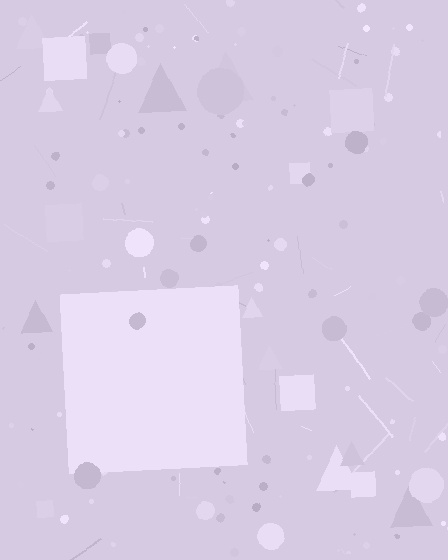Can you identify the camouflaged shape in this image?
The camouflaged shape is a square.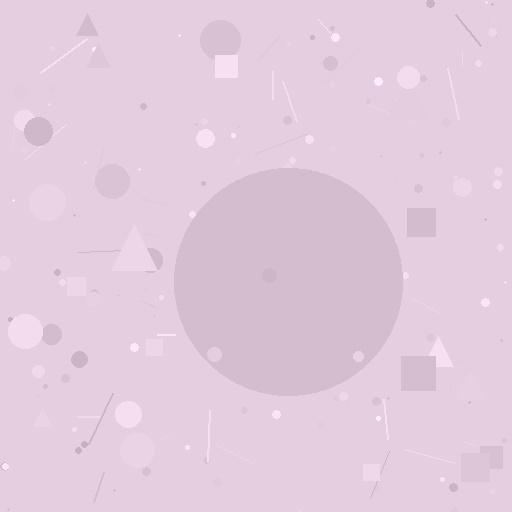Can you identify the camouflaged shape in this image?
The camouflaged shape is a circle.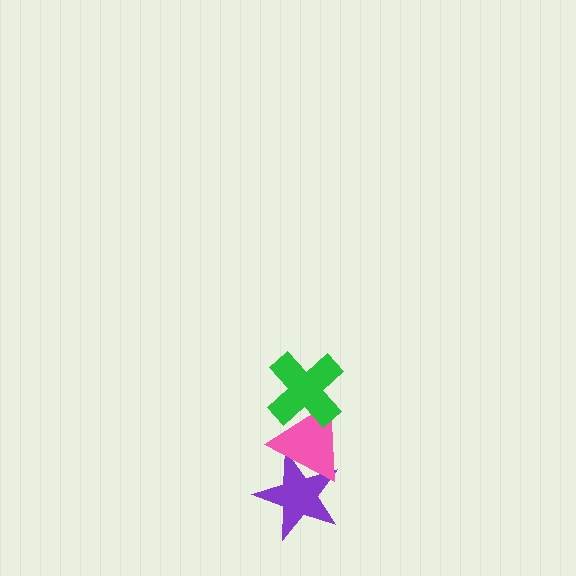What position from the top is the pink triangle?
The pink triangle is 2nd from the top.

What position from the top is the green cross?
The green cross is 1st from the top.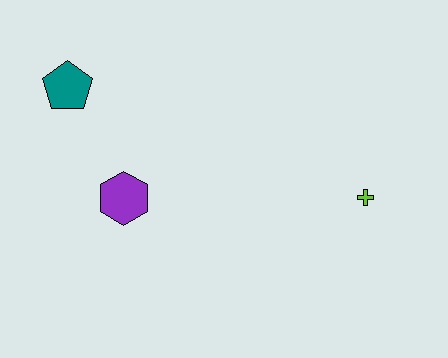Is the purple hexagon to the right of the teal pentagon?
Yes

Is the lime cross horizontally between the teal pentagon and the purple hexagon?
No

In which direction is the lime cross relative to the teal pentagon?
The lime cross is to the right of the teal pentagon.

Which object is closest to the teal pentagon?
The purple hexagon is closest to the teal pentagon.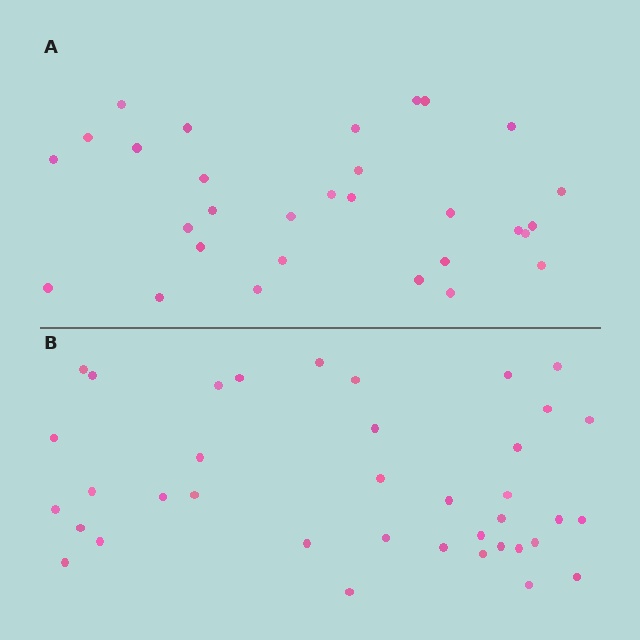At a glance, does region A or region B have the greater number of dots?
Region B (the bottom region) has more dots.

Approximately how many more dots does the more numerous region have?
Region B has roughly 8 or so more dots than region A.